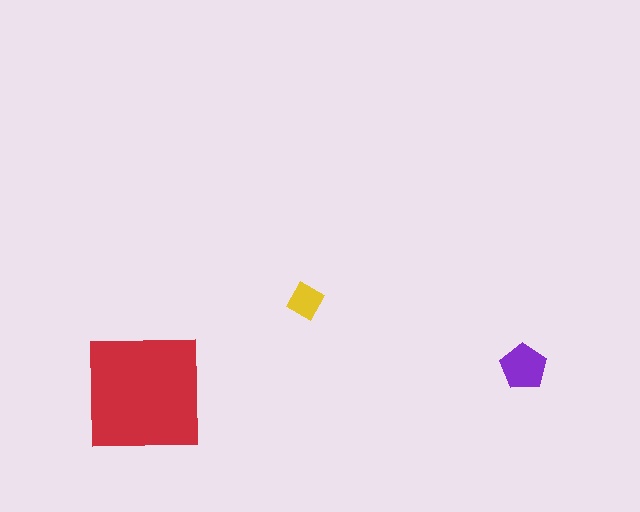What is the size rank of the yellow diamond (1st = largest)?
3rd.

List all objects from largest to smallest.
The red square, the purple pentagon, the yellow diamond.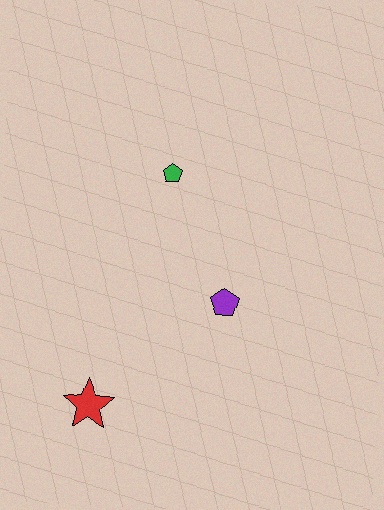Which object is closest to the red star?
The purple pentagon is closest to the red star.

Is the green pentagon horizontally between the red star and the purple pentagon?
Yes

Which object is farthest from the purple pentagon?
The red star is farthest from the purple pentagon.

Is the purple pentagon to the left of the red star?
No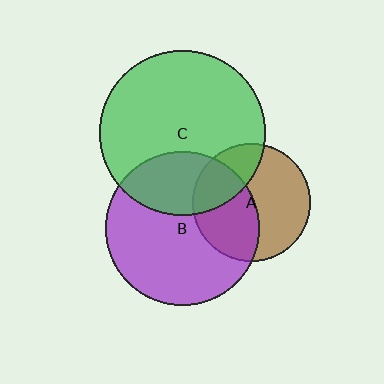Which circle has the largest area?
Circle C (green).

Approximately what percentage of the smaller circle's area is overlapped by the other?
Approximately 30%.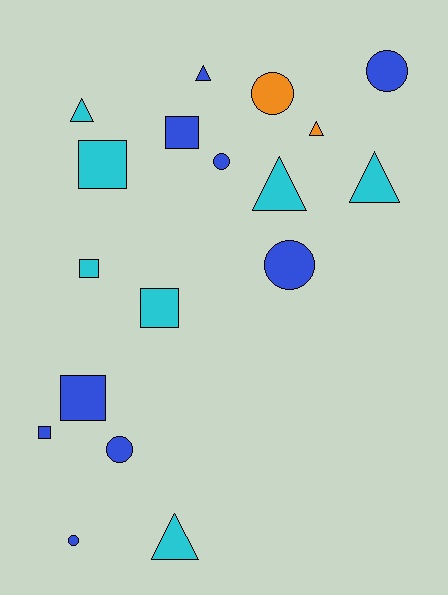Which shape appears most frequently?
Triangle, with 6 objects.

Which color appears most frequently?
Blue, with 9 objects.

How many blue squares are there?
There are 3 blue squares.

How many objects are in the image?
There are 18 objects.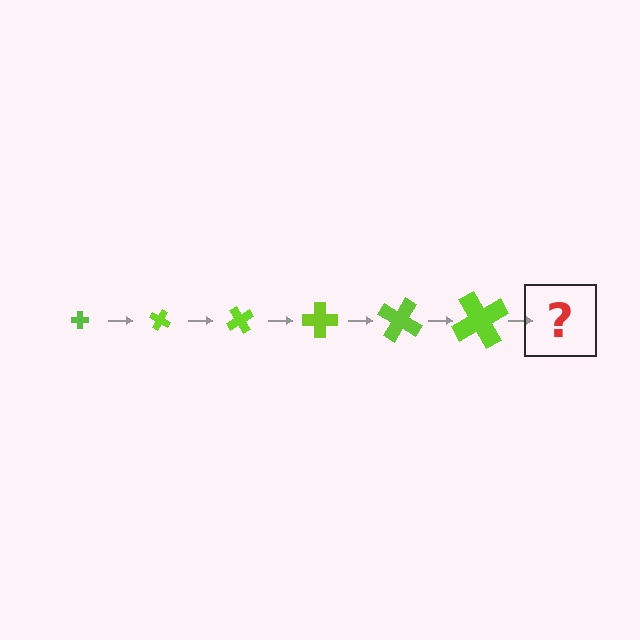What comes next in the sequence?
The next element should be a cross, larger than the previous one and rotated 180 degrees from the start.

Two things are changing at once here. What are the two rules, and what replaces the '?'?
The two rules are that the cross grows larger each step and it rotates 30 degrees each step. The '?' should be a cross, larger than the previous one and rotated 180 degrees from the start.